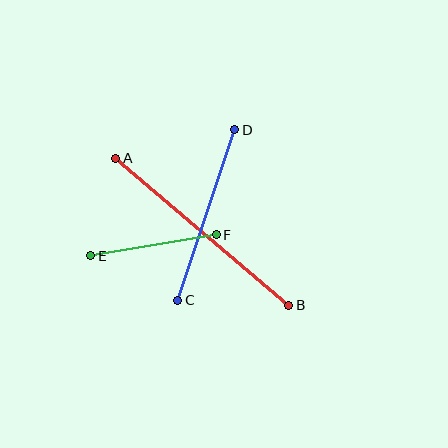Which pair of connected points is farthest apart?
Points A and B are farthest apart.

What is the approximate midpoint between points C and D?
The midpoint is at approximately (206, 215) pixels.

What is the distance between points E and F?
The distance is approximately 127 pixels.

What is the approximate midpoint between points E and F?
The midpoint is at approximately (154, 245) pixels.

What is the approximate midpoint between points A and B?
The midpoint is at approximately (202, 232) pixels.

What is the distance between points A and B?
The distance is approximately 227 pixels.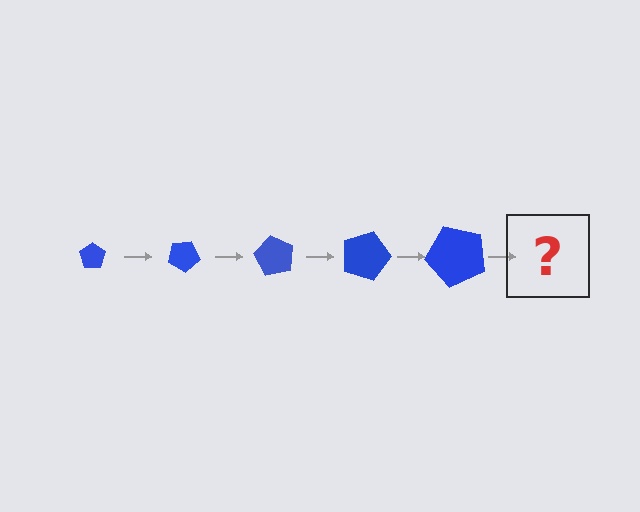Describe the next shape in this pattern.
It should be a pentagon, larger than the previous one and rotated 150 degrees from the start.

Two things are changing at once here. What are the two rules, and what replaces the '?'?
The two rules are that the pentagon grows larger each step and it rotates 30 degrees each step. The '?' should be a pentagon, larger than the previous one and rotated 150 degrees from the start.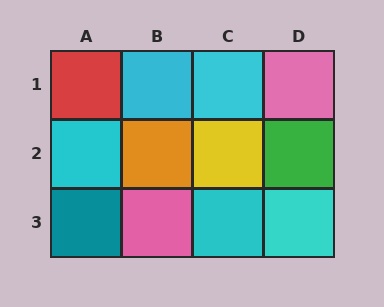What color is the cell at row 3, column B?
Pink.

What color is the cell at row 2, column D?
Green.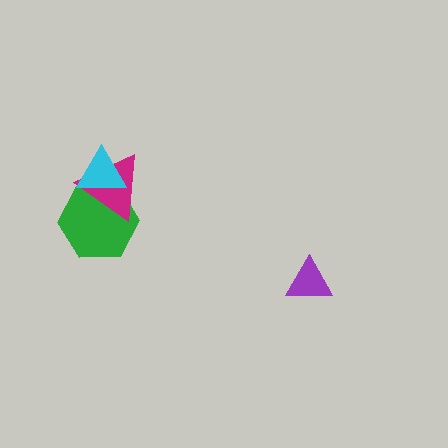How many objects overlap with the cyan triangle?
2 objects overlap with the cyan triangle.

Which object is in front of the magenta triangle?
The cyan triangle is in front of the magenta triangle.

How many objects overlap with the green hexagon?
2 objects overlap with the green hexagon.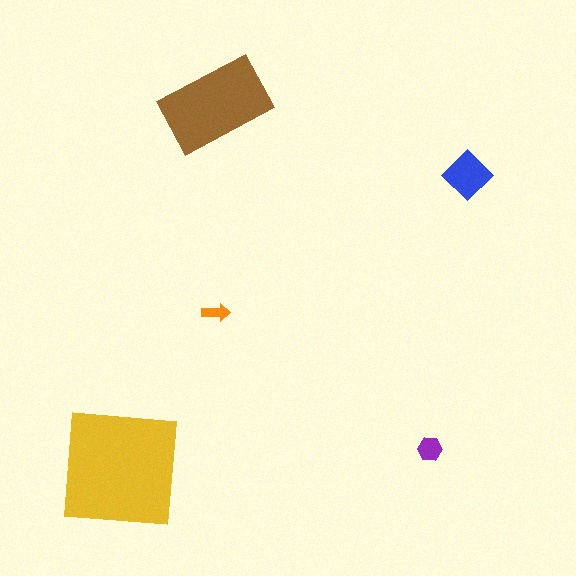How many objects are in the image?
There are 5 objects in the image.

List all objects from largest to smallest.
The yellow square, the brown rectangle, the blue diamond, the purple hexagon, the orange arrow.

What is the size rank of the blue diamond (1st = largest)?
3rd.